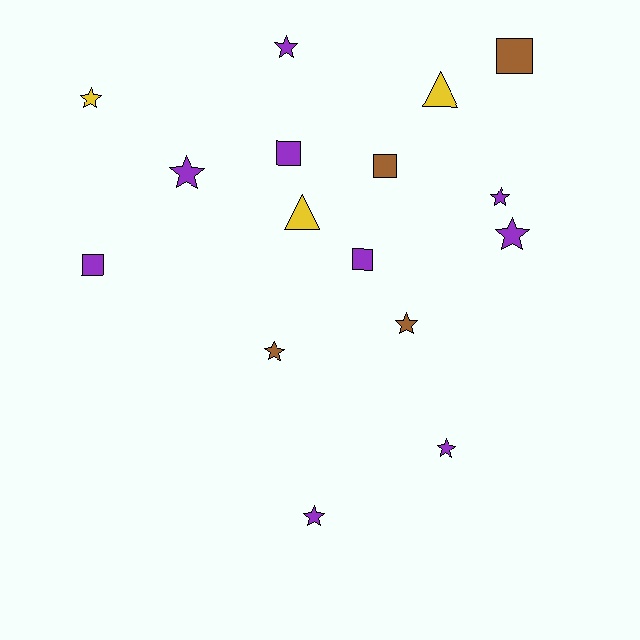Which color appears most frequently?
Purple, with 9 objects.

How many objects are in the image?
There are 16 objects.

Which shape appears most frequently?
Star, with 9 objects.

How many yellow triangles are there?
There are 2 yellow triangles.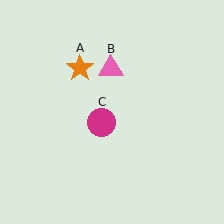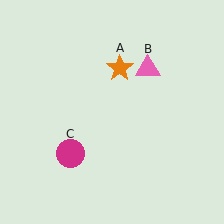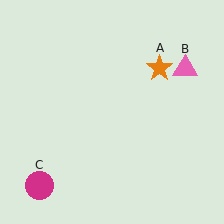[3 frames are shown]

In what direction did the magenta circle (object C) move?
The magenta circle (object C) moved down and to the left.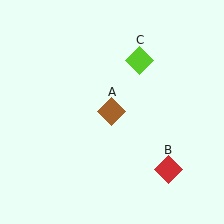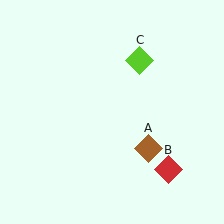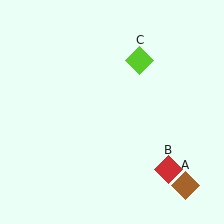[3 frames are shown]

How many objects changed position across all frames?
1 object changed position: brown diamond (object A).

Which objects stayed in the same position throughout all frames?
Red diamond (object B) and lime diamond (object C) remained stationary.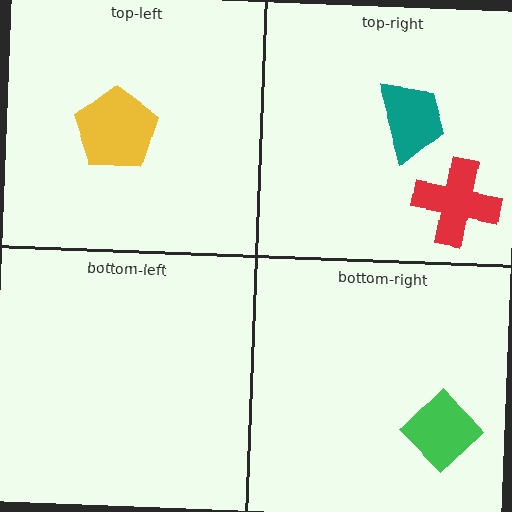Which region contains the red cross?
The top-right region.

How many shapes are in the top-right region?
2.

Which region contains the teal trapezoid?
The top-right region.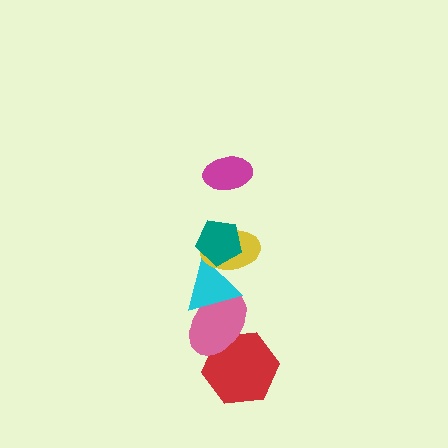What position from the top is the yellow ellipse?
The yellow ellipse is 3rd from the top.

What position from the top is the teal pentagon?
The teal pentagon is 2nd from the top.